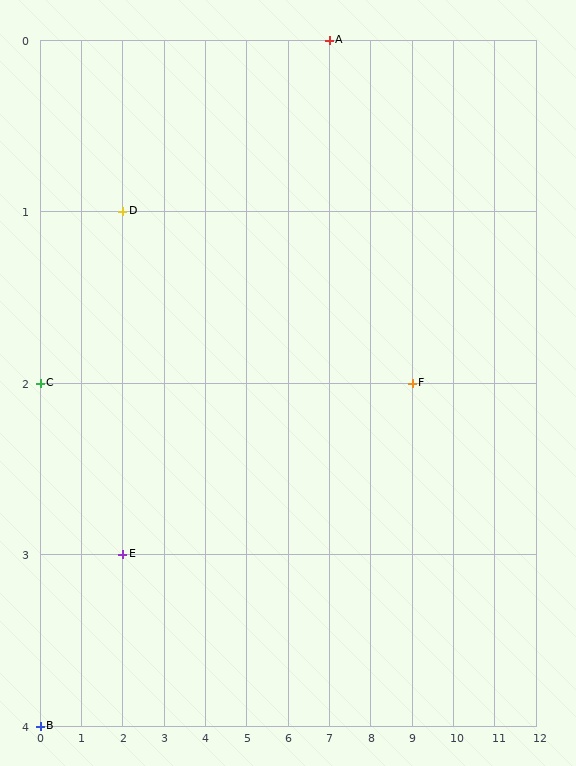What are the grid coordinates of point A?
Point A is at grid coordinates (7, 0).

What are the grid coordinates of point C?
Point C is at grid coordinates (0, 2).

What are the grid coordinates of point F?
Point F is at grid coordinates (9, 2).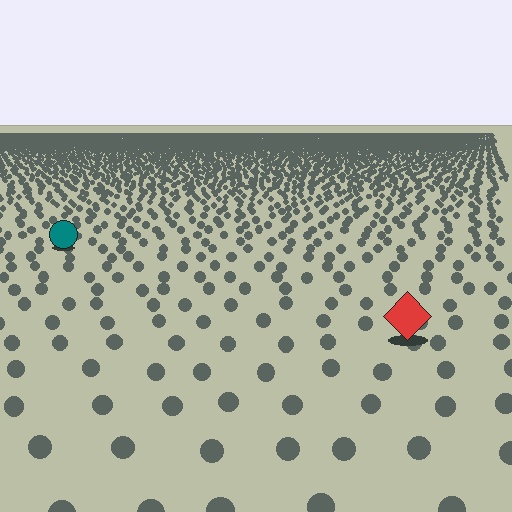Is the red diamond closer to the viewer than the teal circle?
Yes. The red diamond is closer — you can tell from the texture gradient: the ground texture is coarser near it.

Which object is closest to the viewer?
The red diamond is closest. The texture marks near it are larger and more spread out.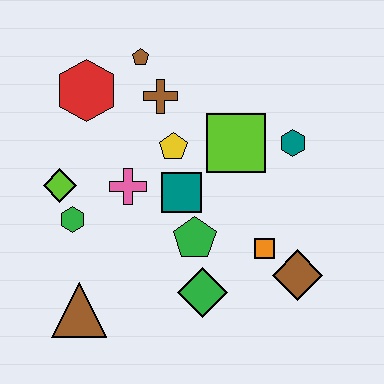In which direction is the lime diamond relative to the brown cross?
The lime diamond is to the left of the brown cross.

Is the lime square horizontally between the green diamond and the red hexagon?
No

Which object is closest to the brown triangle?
The green hexagon is closest to the brown triangle.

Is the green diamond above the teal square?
No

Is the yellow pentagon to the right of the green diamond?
No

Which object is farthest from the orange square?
The red hexagon is farthest from the orange square.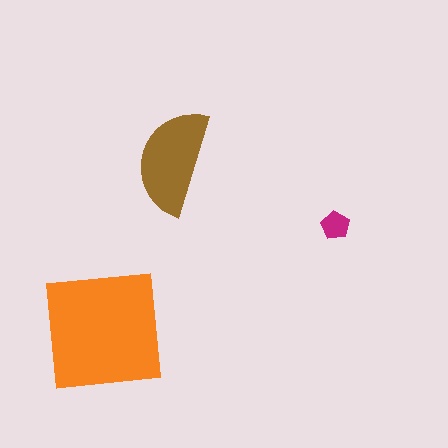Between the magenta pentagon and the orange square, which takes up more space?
The orange square.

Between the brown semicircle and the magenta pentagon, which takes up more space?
The brown semicircle.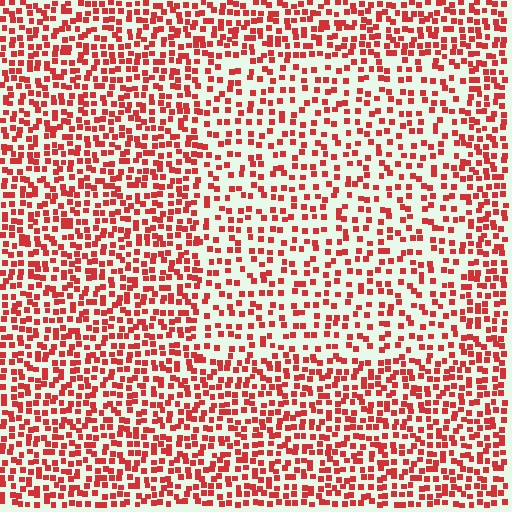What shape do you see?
I see a rectangle.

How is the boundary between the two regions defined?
The boundary is defined by a change in element density (approximately 1.7x ratio). All elements are the same color, size, and shape.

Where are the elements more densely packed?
The elements are more densely packed outside the rectangle boundary.